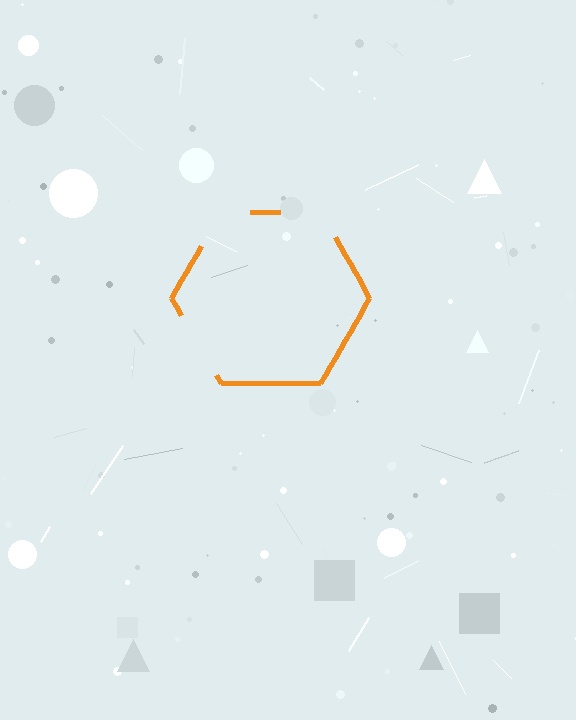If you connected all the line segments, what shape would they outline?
They would outline a hexagon.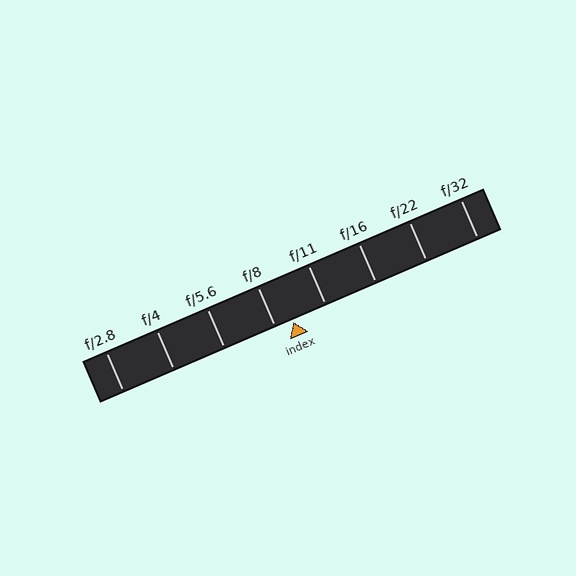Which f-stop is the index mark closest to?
The index mark is closest to f/8.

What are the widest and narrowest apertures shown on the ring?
The widest aperture shown is f/2.8 and the narrowest is f/32.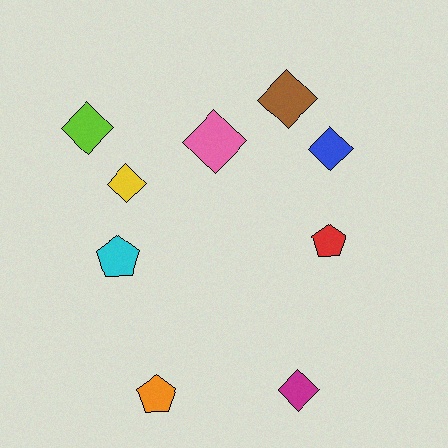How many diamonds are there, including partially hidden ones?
There are 6 diamonds.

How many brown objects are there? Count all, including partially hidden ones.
There is 1 brown object.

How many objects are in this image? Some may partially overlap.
There are 9 objects.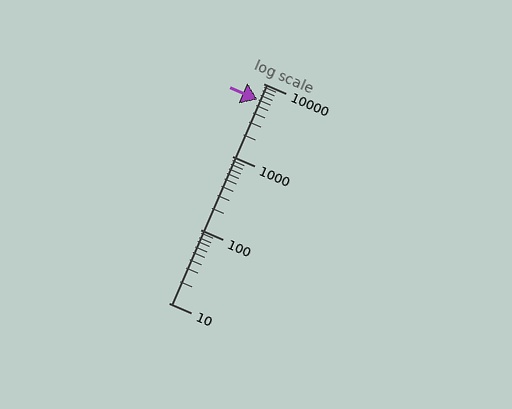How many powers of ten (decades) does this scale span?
The scale spans 3 decades, from 10 to 10000.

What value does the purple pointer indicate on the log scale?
The pointer indicates approximately 6000.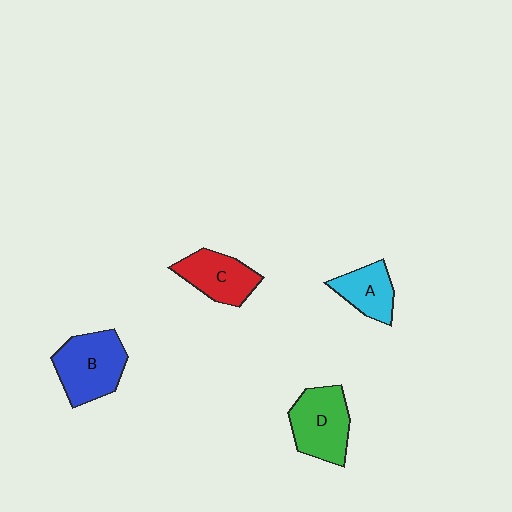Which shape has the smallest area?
Shape A (cyan).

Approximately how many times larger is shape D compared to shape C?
Approximately 1.2 times.